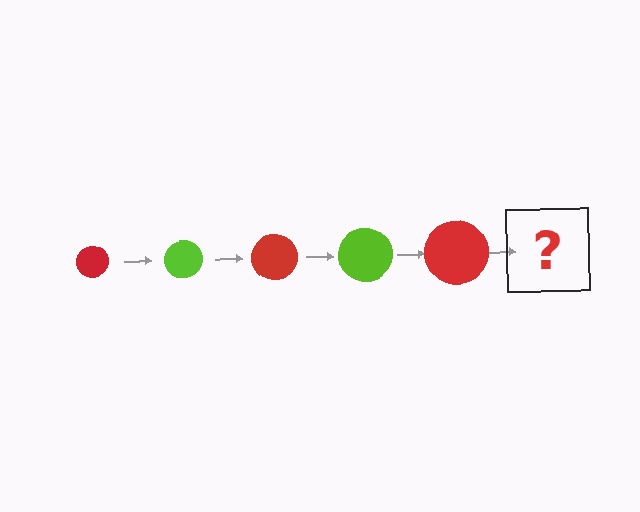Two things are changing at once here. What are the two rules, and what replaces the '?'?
The two rules are that the circle grows larger each step and the color cycles through red and lime. The '?' should be a lime circle, larger than the previous one.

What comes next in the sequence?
The next element should be a lime circle, larger than the previous one.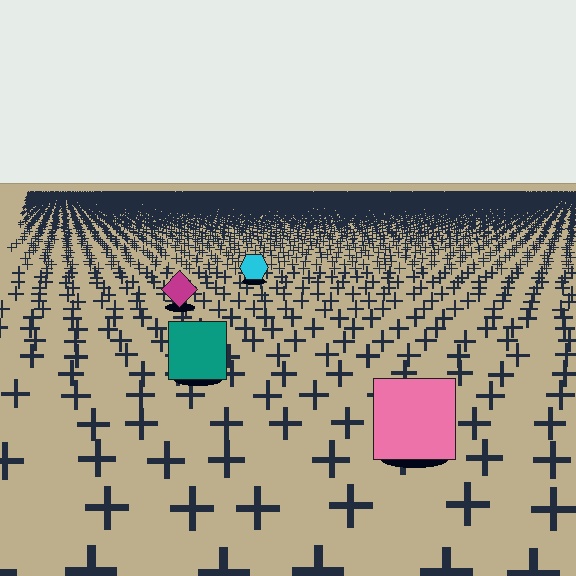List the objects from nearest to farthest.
From nearest to farthest: the pink square, the teal square, the magenta diamond, the cyan hexagon.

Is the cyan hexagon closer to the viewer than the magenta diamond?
No. The magenta diamond is closer — you can tell from the texture gradient: the ground texture is coarser near it.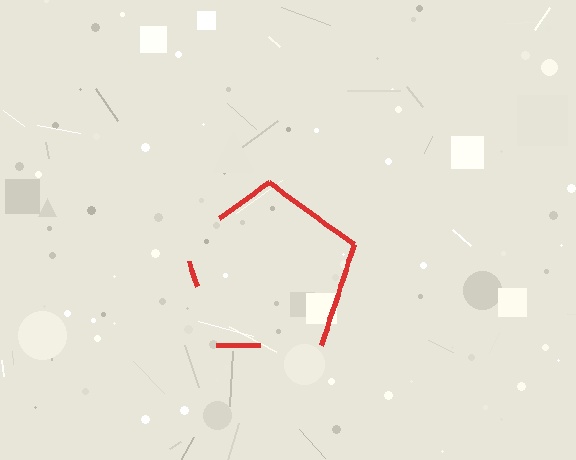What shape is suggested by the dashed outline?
The dashed outline suggests a pentagon.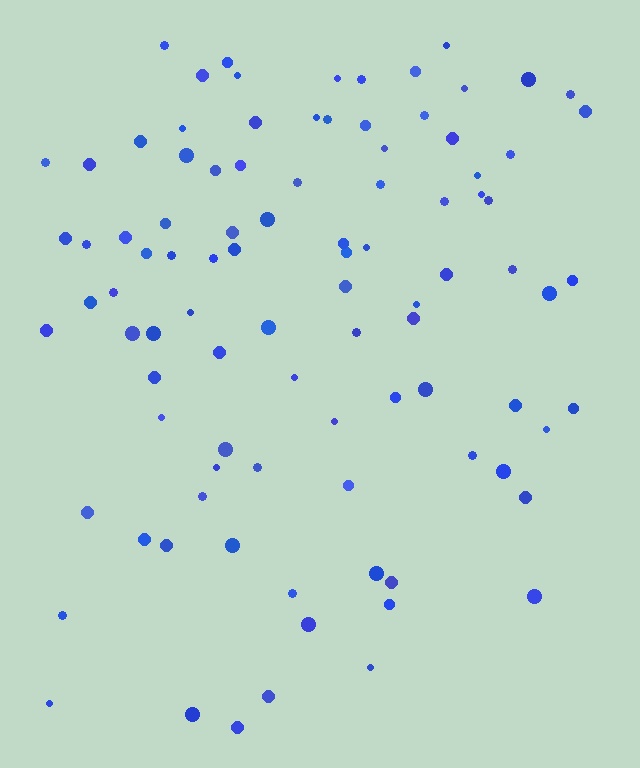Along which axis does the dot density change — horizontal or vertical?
Vertical.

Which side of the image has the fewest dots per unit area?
The bottom.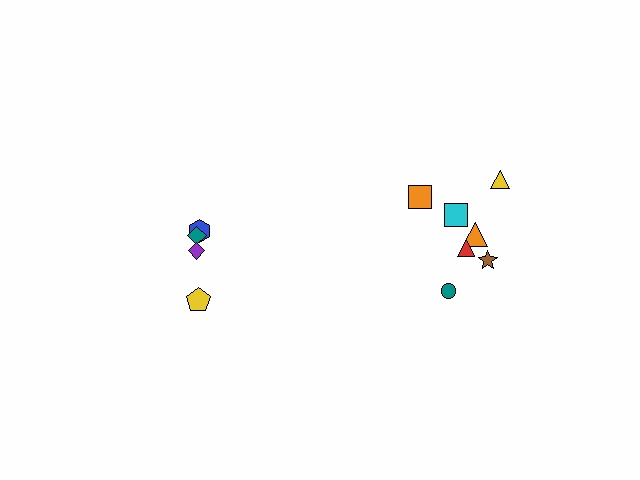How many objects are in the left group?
There are 4 objects.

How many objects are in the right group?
There are 7 objects.